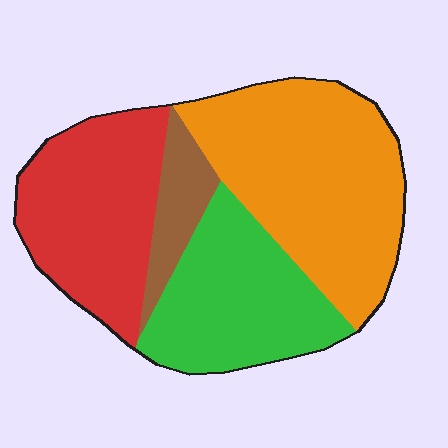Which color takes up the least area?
Brown, at roughly 10%.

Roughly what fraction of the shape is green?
Green covers roughly 25% of the shape.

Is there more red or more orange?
Orange.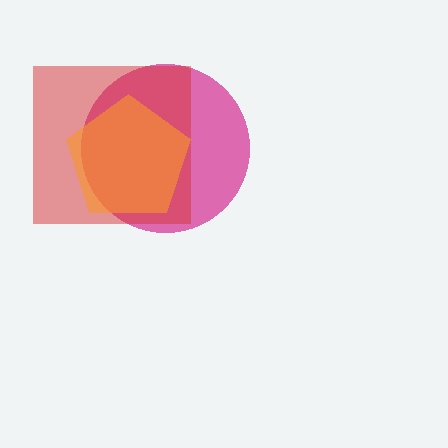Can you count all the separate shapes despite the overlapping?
Yes, there are 3 separate shapes.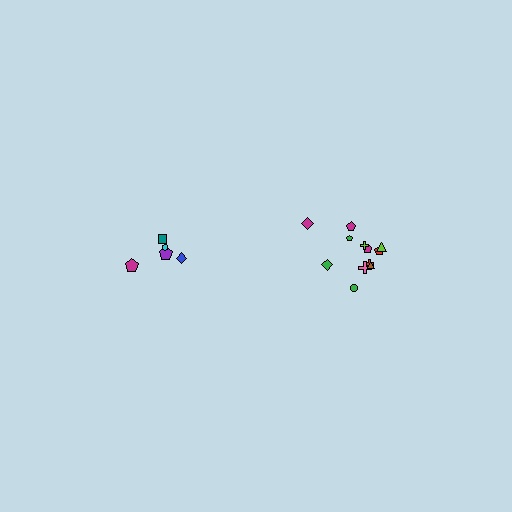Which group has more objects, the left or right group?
The right group.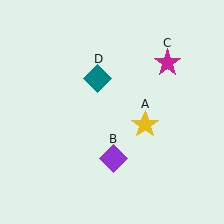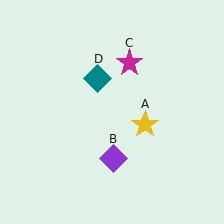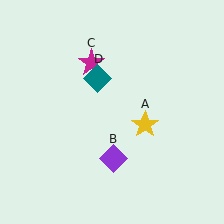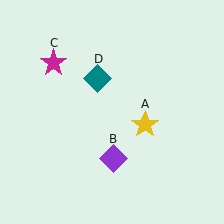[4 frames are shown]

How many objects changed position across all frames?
1 object changed position: magenta star (object C).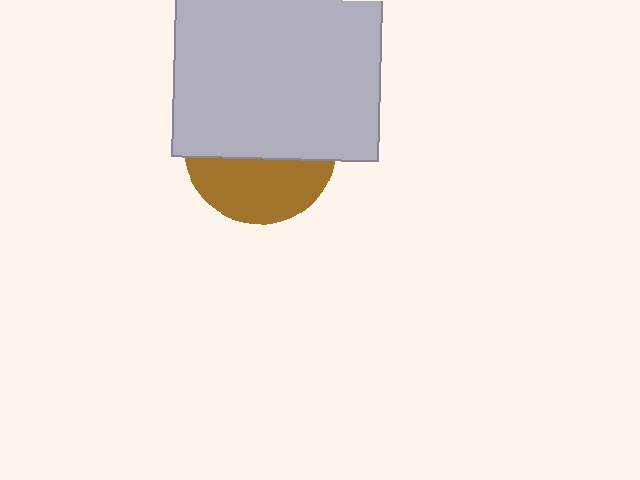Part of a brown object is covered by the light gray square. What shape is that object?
It is a circle.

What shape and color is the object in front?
The object in front is a light gray square.